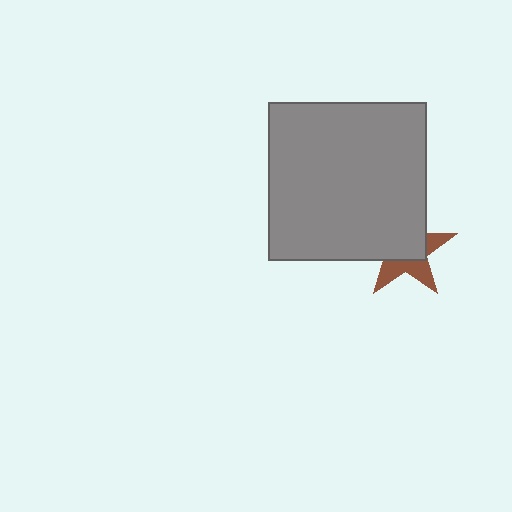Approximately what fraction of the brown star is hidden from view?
Roughly 59% of the brown star is hidden behind the gray square.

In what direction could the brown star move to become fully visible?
The brown star could move toward the lower-right. That would shift it out from behind the gray square entirely.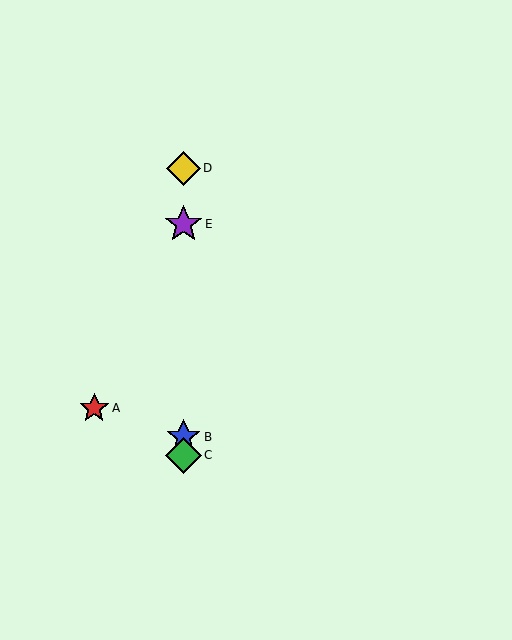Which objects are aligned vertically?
Objects B, C, D, E are aligned vertically.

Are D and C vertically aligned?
Yes, both are at x≈184.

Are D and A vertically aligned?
No, D is at x≈184 and A is at x≈94.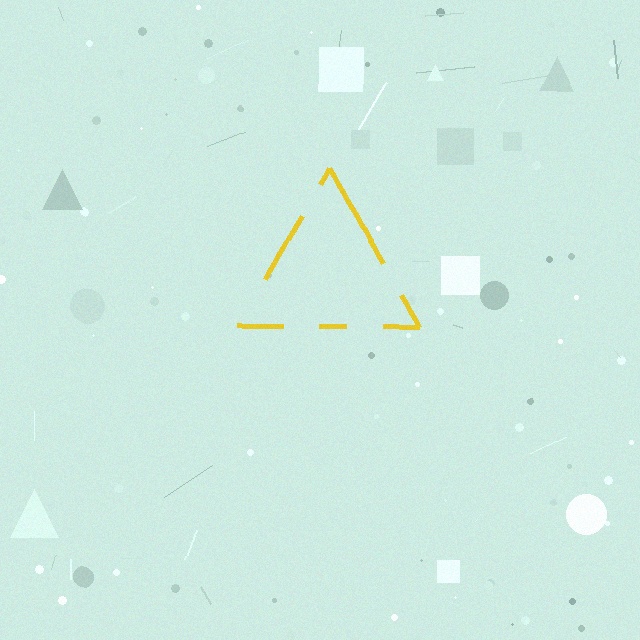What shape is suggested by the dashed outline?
The dashed outline suggests a triangle.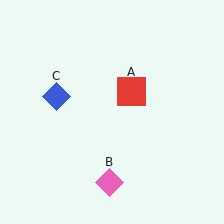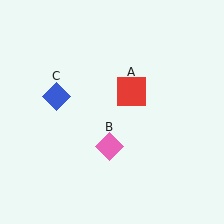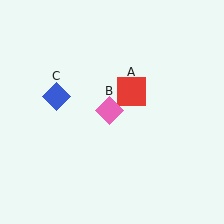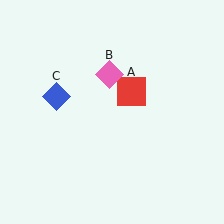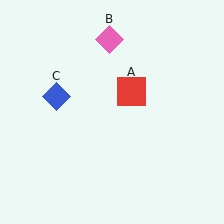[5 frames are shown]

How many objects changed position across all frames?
1 object changed position: pink diamond (object B).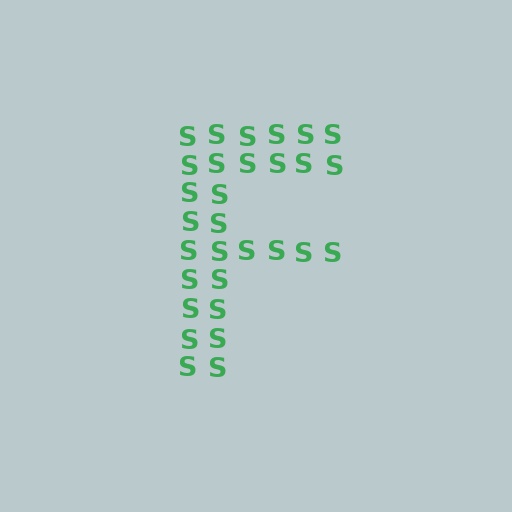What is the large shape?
The large shape is the letter F.